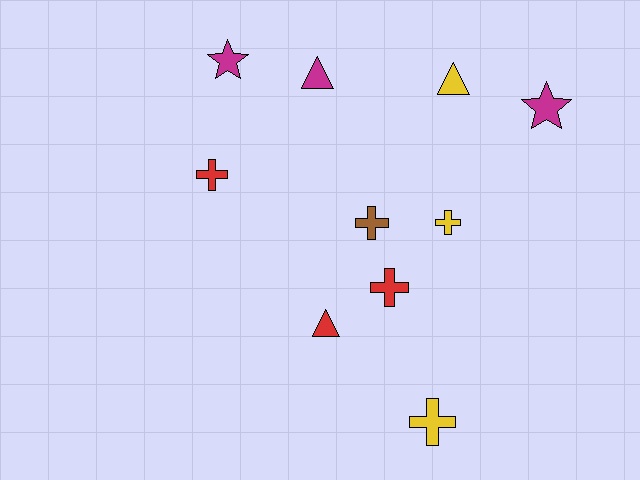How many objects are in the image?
There are 10 objects.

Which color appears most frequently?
Red, with 3 objects.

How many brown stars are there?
There are no brown stars.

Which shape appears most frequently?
Cross, with 5 objects.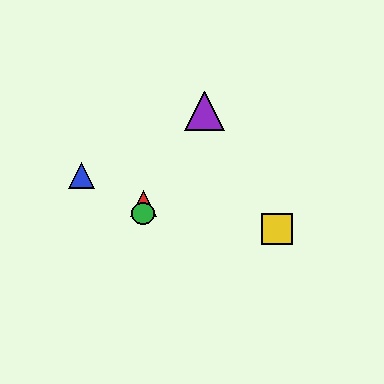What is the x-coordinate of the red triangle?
The red triangle is at x≈143.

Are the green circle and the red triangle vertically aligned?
Yes, both are at x≈143.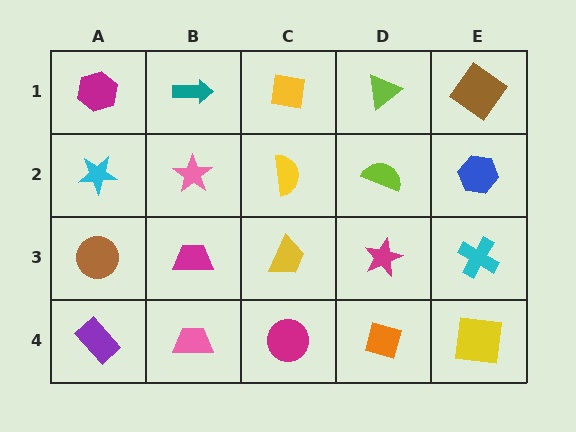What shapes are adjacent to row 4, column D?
A magenta star (row 3, column D), a magenta circle (row 4, column C), a yellow square (row 4, column E).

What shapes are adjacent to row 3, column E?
A blue hexagon (row 2, column E), a yellow square (row 4, column E), a magenta star (row 3, column D).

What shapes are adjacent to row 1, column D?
A lime semicircle (row 2, column D), a yellow square (row 1, column C), a brown diamond (row 1, column E).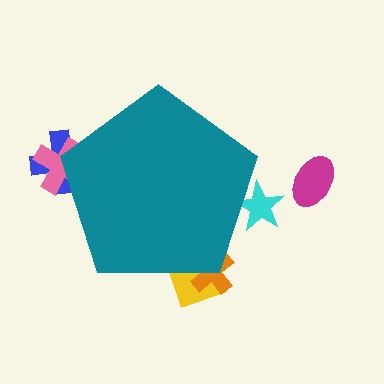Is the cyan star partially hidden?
Yes, the cyan star is partially hidden behind the teal pentagon.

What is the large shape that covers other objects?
A teal pentagon.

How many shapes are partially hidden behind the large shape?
5 shapes are partially hidden.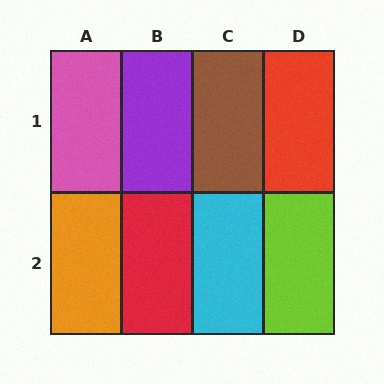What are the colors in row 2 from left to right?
Orange, red, cyan, lime.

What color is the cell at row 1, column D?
Red.